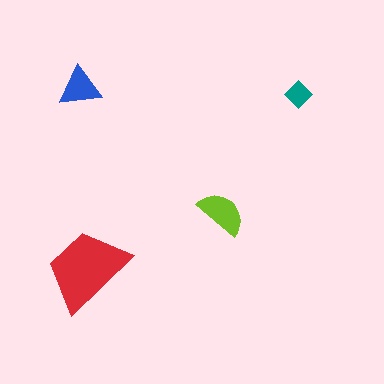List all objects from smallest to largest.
The teal diamond, the blue triangle, the lime semicircle, the red trapezoid.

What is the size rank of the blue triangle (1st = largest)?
3rd.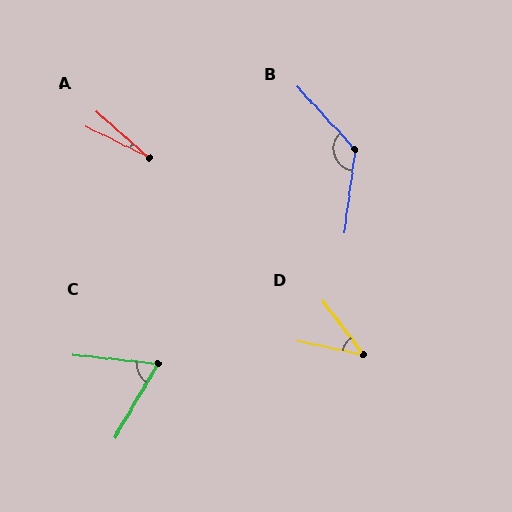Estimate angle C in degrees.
Approximately 66 degrees.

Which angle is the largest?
B, at approximately 130 degrees.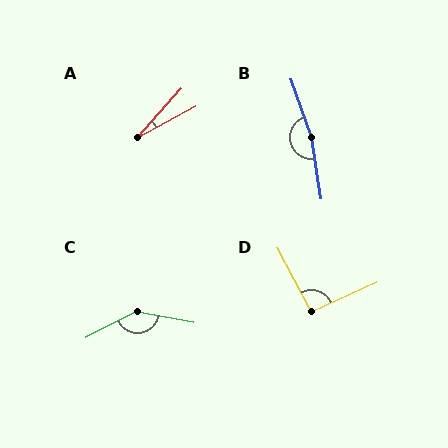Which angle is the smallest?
A, at approximately 20 degrees.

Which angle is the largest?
B, at approximately 170 degrees.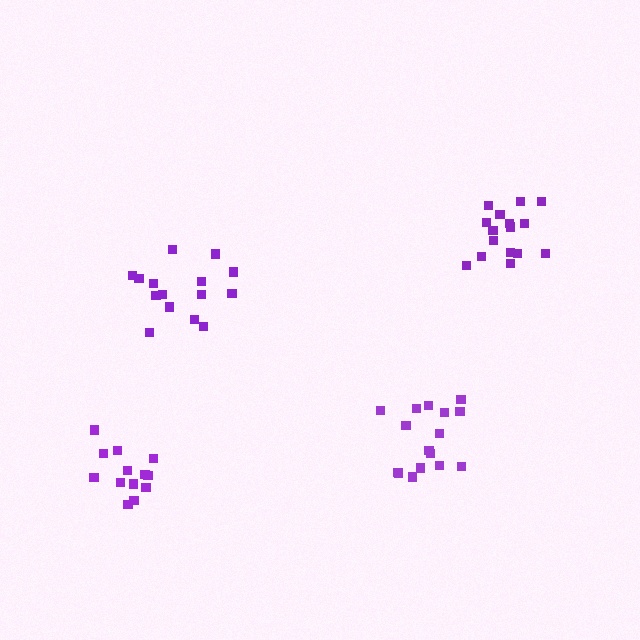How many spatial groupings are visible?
There are 4 spatial groupings.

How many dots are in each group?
Group 1: 16 dots, Group 2: 15 dots, Group 3: 13 dots, Group 4: 16 dots (60 total).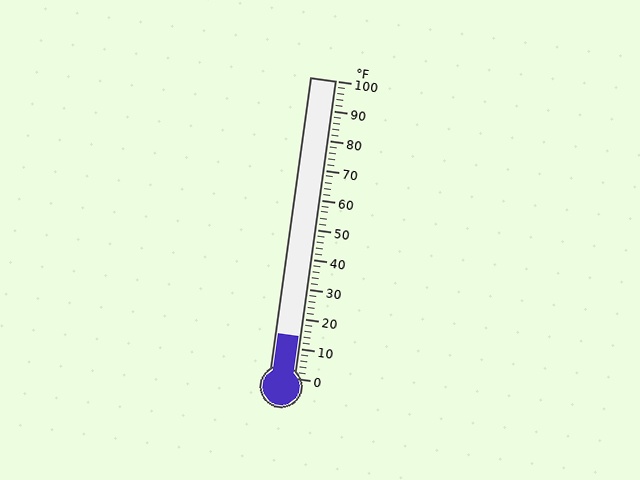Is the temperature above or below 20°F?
The temperature is below 20°F.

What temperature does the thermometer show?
The thermometer shows approximately 14°F.